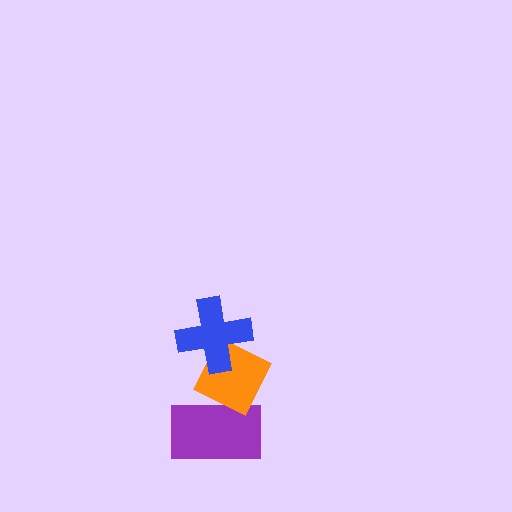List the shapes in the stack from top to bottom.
From top to bottom: the blue cross, the orange diamond, the purple rectangle.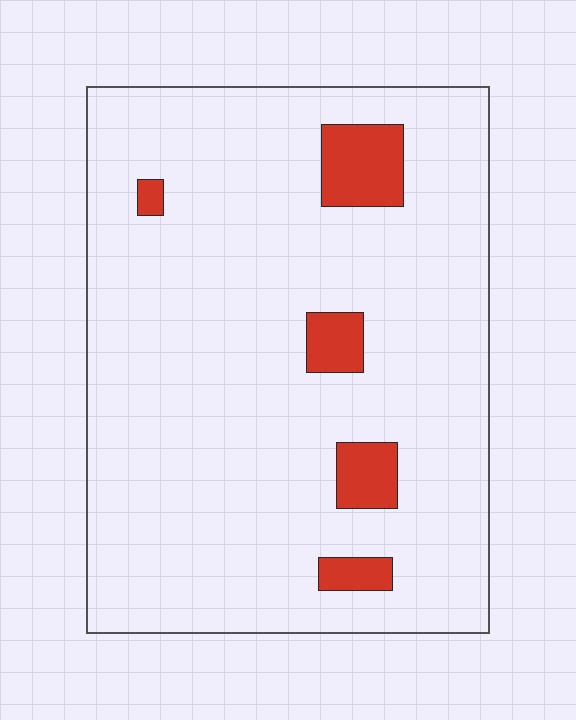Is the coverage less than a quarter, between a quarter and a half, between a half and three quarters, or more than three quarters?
Less than a quarter.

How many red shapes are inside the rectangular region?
5.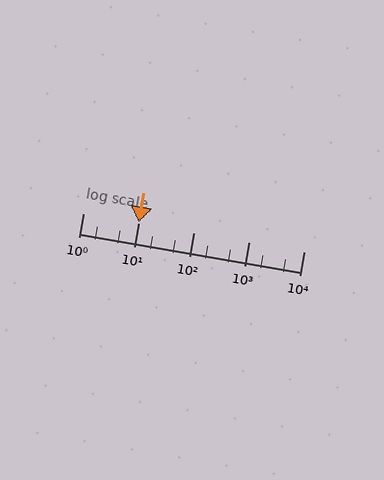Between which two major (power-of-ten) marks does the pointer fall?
The pointer is between 10 and 100.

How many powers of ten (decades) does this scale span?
The scale spans 4 decades, from 1 to 10000.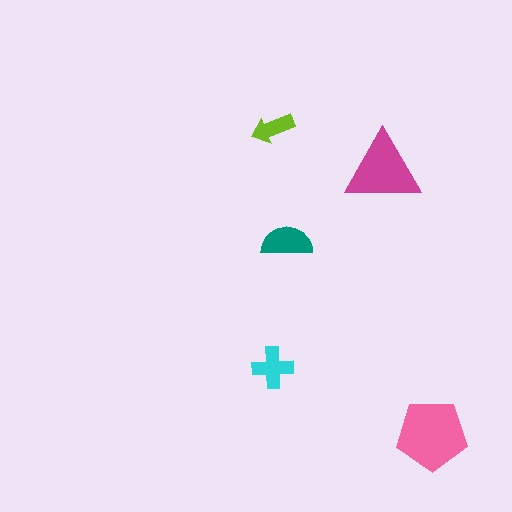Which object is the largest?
The pink pentagon.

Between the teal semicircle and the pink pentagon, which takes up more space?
The pink pentagon.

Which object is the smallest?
The lime arrow.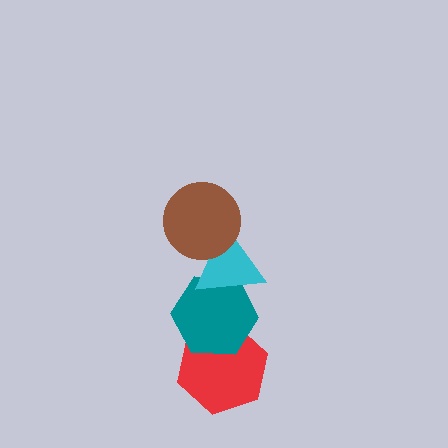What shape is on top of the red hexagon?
The teal hexagon is on top of the red hexagon.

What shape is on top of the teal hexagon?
The cyan triangle is on top of the teal hexagon.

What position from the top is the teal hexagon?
The teal hexagon is 3rd from the top.